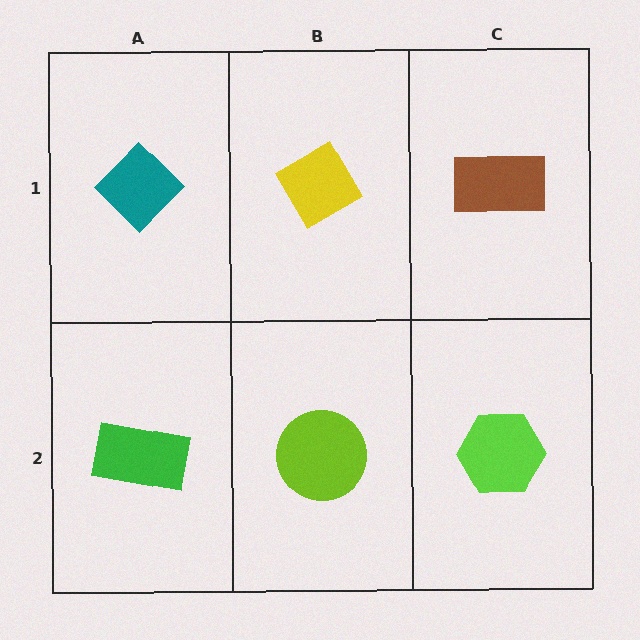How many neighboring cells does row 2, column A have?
2.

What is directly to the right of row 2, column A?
A lime circle.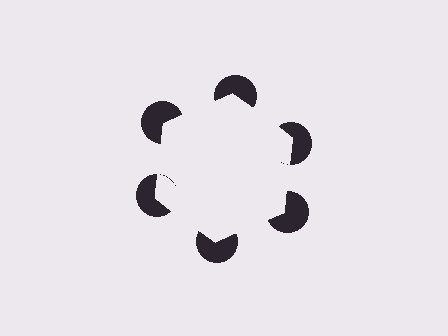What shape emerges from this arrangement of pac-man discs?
An illusory hexagon — its edges are inferred from the aligned wedge cuts in the pac-man discs, not physically drawn.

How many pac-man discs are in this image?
There are 6 — one at each vertex of the illusory hexagon.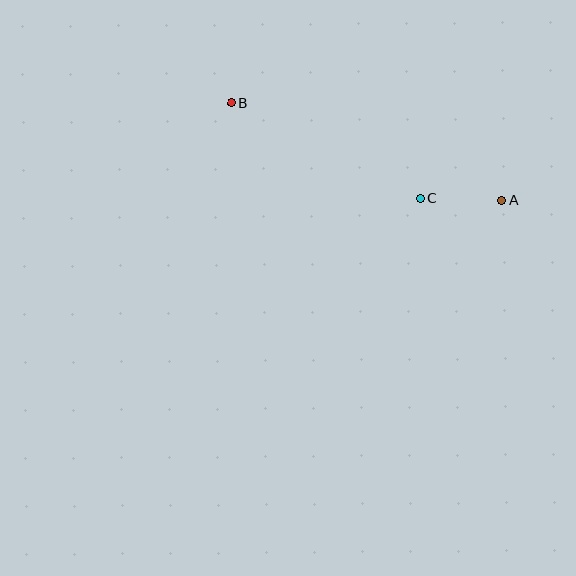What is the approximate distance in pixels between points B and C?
The distance between B and C is approximately 211 pixels.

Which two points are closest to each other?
Points A and C are closest to each other.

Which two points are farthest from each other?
Points A and B are farthest from each other.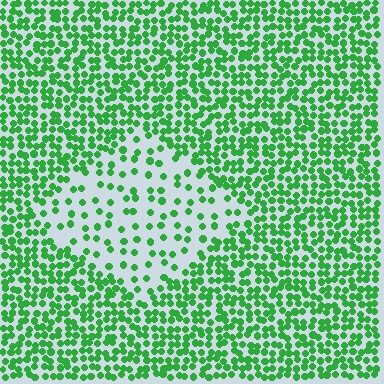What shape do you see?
I see a diamond.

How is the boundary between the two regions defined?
The boundary is defined by a change in element density (approximately 2.7x ratio). All elements are the same color, size, and shape.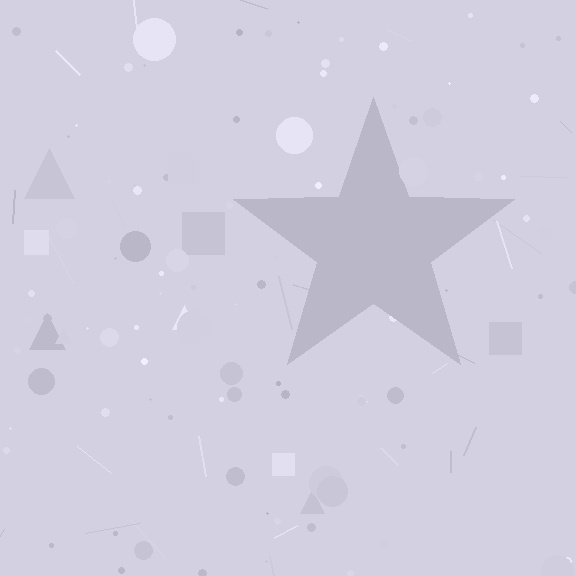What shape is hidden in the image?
A star is hidden in the image.